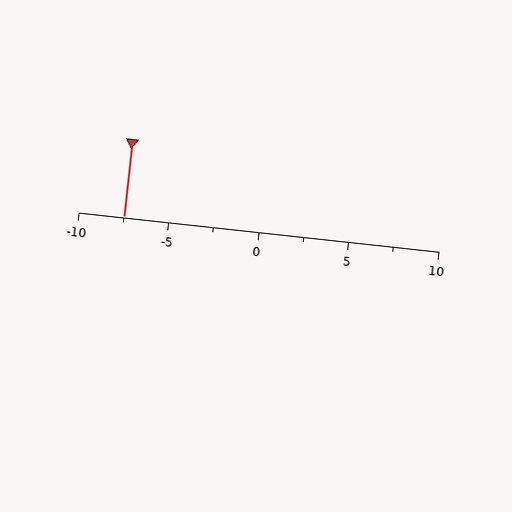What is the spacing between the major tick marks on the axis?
The major ticks are spaced 5 apart.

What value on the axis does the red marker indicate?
The marker indicates approximately -7.5.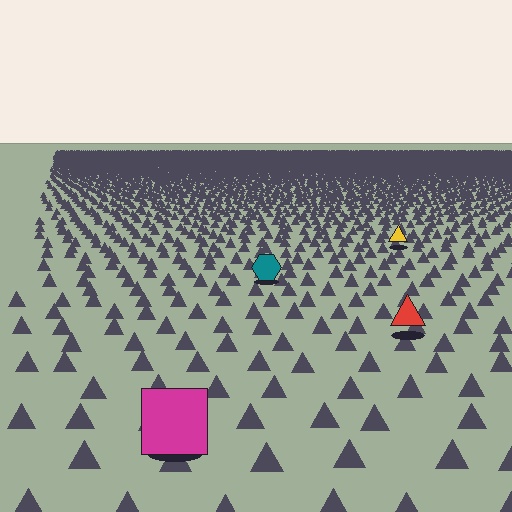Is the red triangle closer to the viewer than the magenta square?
No. The magenta square is closer — you can tell from the texture gradient: the ground texture is coarser near it.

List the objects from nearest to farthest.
From nearest to farthest: the magenta square, the red triangle, the teal hexagon, the yellow triangle.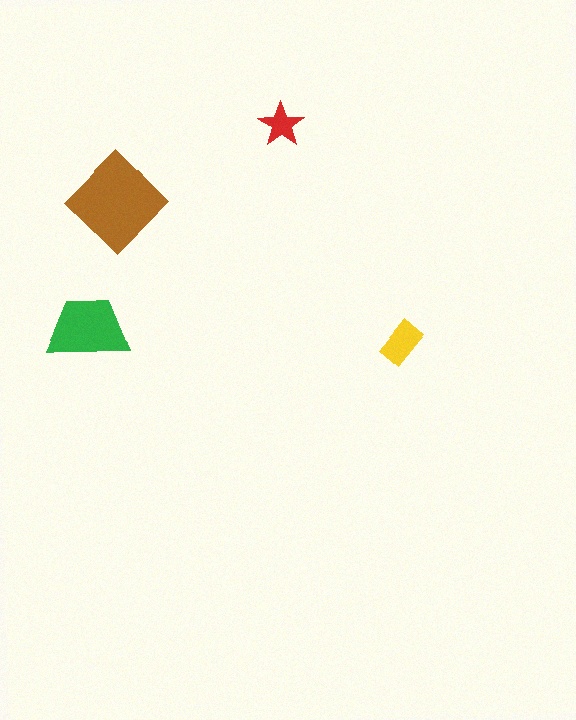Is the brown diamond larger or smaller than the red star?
Larger.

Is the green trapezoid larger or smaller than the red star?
Larger.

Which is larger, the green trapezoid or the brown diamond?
The brown diamond.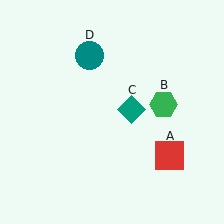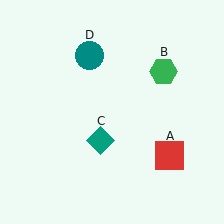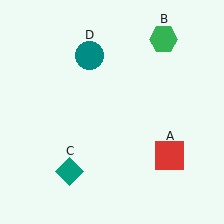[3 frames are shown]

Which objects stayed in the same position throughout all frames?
Red square (object A) and teal circle (object D) remained stationary.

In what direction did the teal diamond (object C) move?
The teal diamond (object C) moved down and to the left.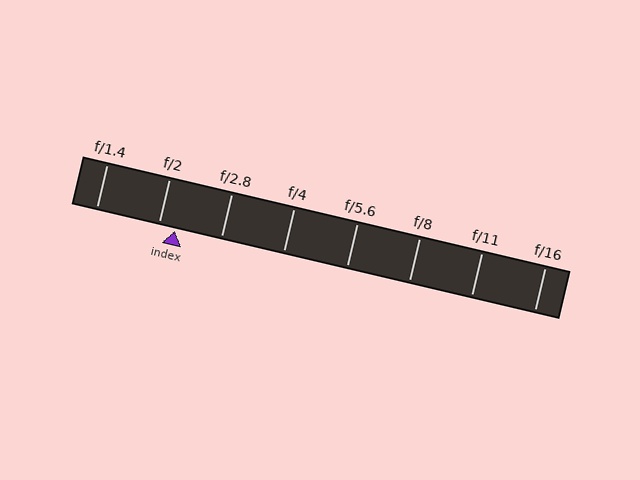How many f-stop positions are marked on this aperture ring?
There are 8 f-stop positions marked.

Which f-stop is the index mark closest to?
The index mark is closest to f/2.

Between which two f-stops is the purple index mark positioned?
The index mark is between f/2 and f/2.8.